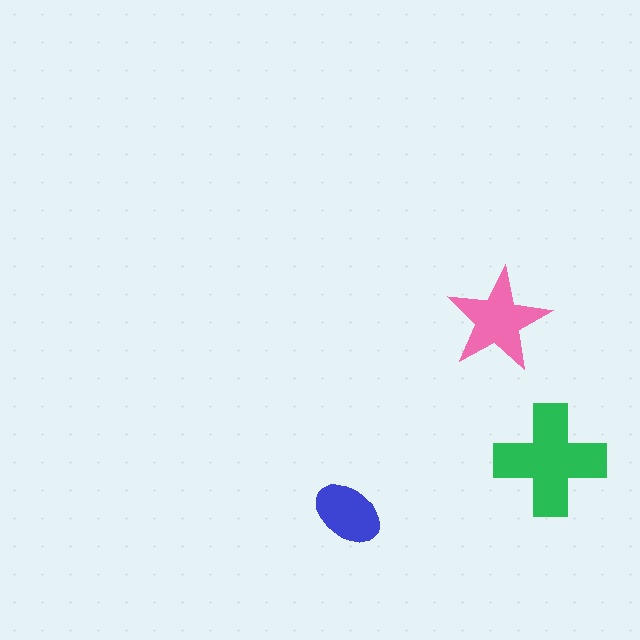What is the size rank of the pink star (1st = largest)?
2nd.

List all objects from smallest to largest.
The blue ellipse, the pink star, the green cross.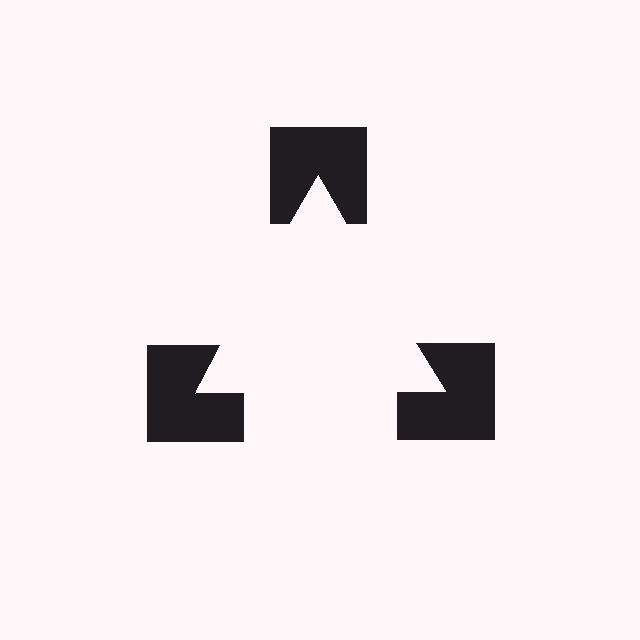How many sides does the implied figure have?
3 sides.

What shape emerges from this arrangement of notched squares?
An illusory triangle — its edges are inferred from the aligned wedge cuts in the notched squares, not physically drawn.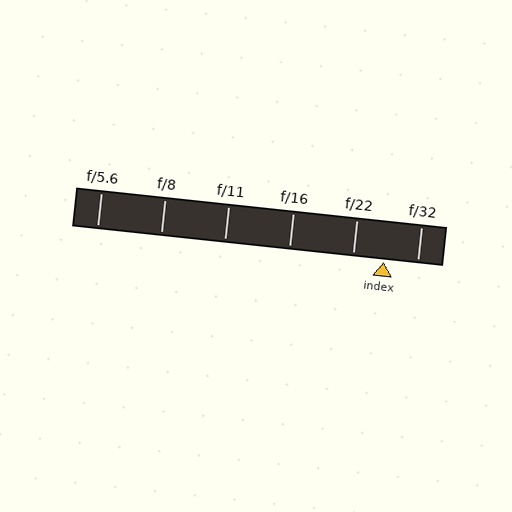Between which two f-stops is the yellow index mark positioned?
The index mark is between f/22 and f/32.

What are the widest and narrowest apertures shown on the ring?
The widest aperture shown is f/5.6 and the narrowest is f/32.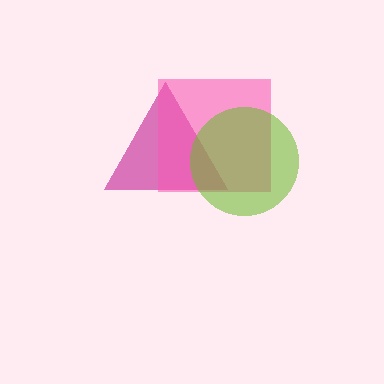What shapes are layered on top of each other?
The layered shapes are: a magenta triangle, a pink square, a lime circle.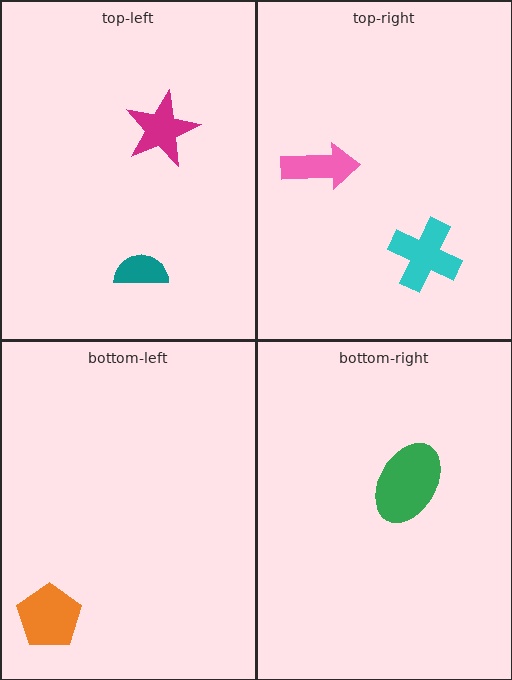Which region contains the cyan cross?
The top-right region.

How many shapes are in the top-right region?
2.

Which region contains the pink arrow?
The top-right region.